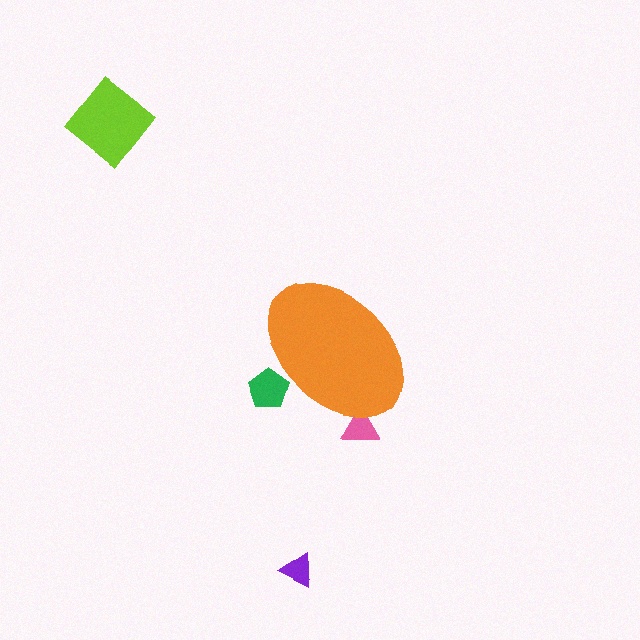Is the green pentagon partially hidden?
Yes, the green pentagon is partially hidden behind the orange ellipse.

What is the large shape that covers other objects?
An orange ellipse.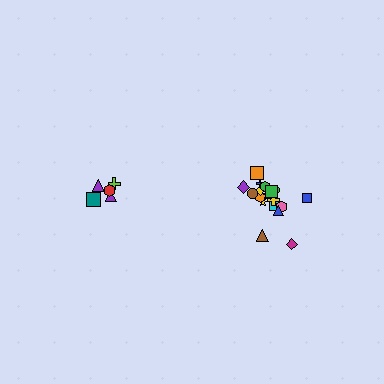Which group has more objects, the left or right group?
The right group.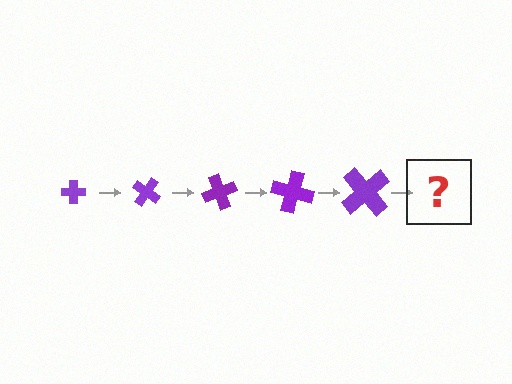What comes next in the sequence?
The next element should be a cross, larger than the previous one and rotated 175 degrees from the start.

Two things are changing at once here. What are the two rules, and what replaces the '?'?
The two rules are that the cross grows larger each step and it rotates 35 degrees each step. The '?' should be a cross, larger than the previous one and rotated 175 degrees from the start.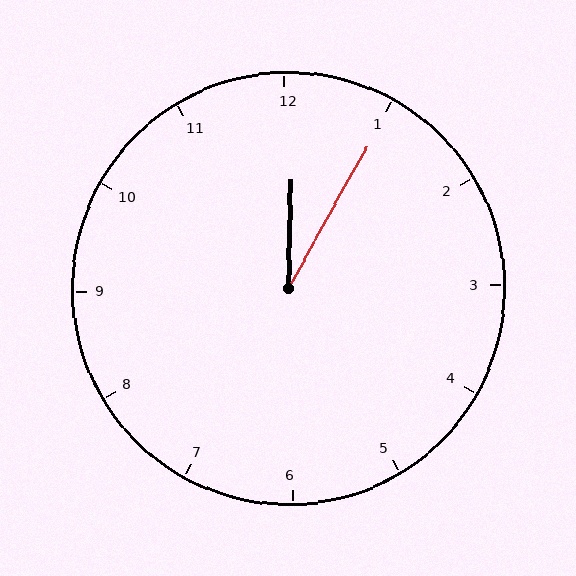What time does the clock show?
12:05.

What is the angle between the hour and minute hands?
Approximately 28 degrees.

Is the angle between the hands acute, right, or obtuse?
It is acute.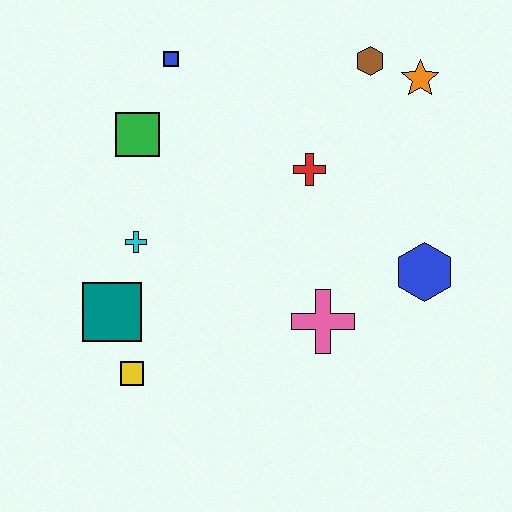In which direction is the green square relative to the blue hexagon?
The green square is to the left of the blue hexagon.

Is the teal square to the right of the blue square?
No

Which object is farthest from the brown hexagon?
The yellow square is farthest from the brown hexagon.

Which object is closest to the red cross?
The brown hexagon is closest to the red cross.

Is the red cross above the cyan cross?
Yes